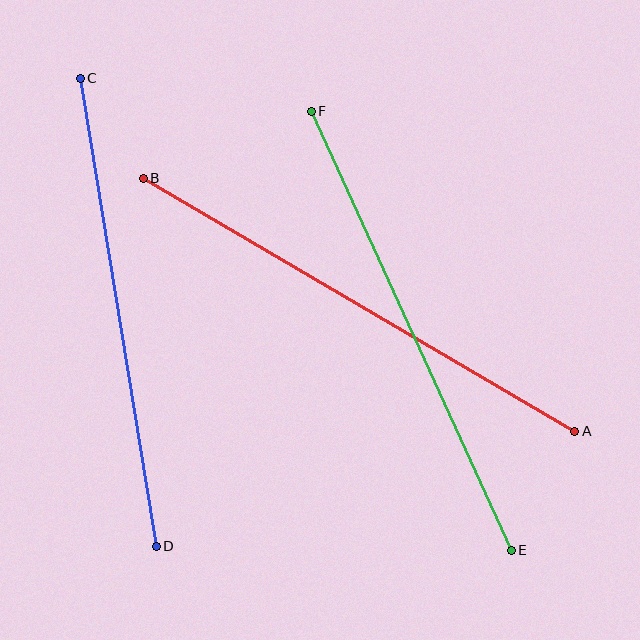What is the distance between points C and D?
The distance is approximately 474 pixels.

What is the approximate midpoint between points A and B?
The midpoint is at approximately (359, 305) pixels.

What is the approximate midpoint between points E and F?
The midpoint is at approximately (411, 331) pixels.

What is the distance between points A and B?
The distance is approximately 500 pixels.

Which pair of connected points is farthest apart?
Points A and B are farthest apart.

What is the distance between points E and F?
The distance is approximately 482 pixels.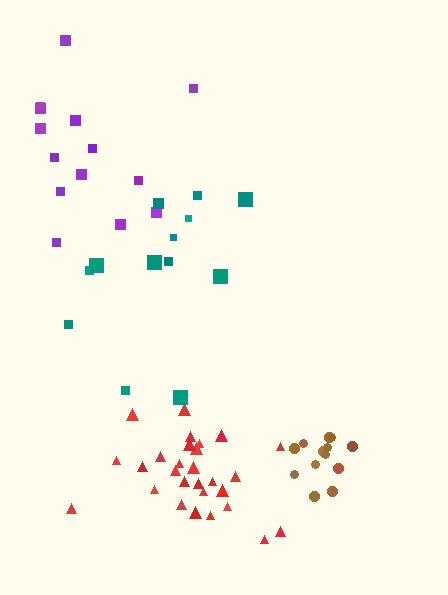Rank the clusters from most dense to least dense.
brown, red, purple, teal.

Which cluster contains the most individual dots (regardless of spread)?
Red (28).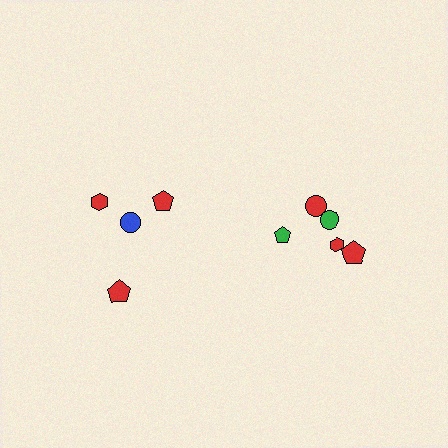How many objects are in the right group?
There are 6 objects.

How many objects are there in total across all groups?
There are 10 objects.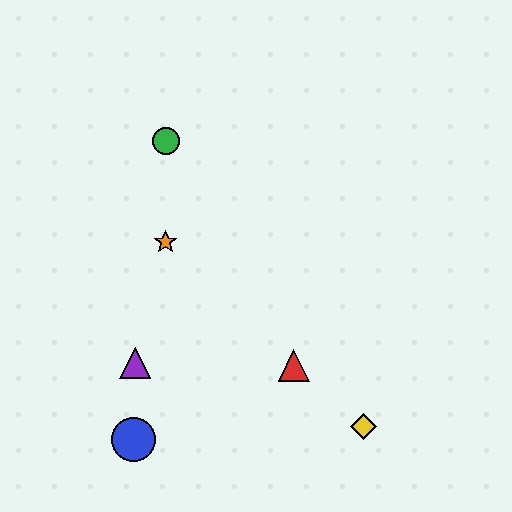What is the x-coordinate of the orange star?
The orange star is at x≈166.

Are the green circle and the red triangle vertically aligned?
No, the green circle is at x≈166 and the red triangle is at x≈294.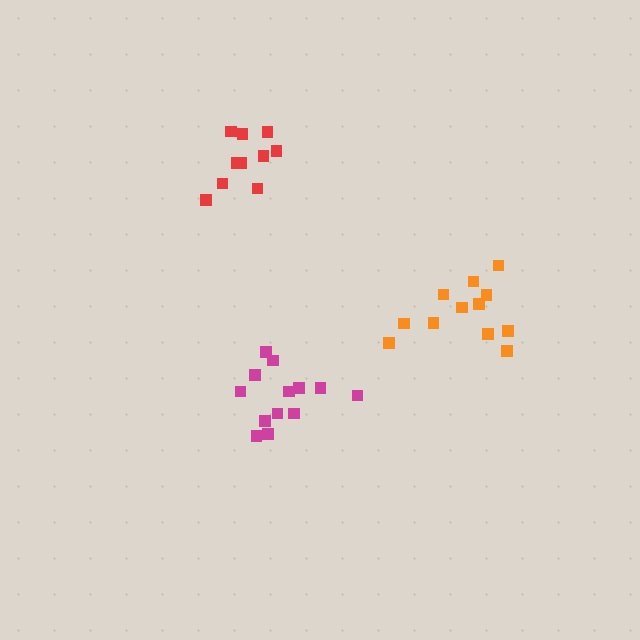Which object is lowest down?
The magenta cluster is bottommost.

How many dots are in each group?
Group 1: 13 dots, Group 2: 12 dots, Group 3: 10 dots (35 total).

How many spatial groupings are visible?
There are 3 spatial groupings.